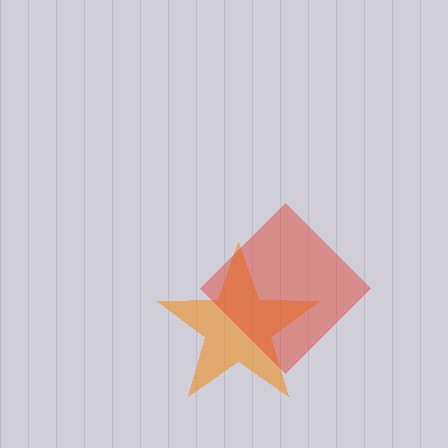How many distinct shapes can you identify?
There are 2 distinct shapes: an orange star, a red diamond.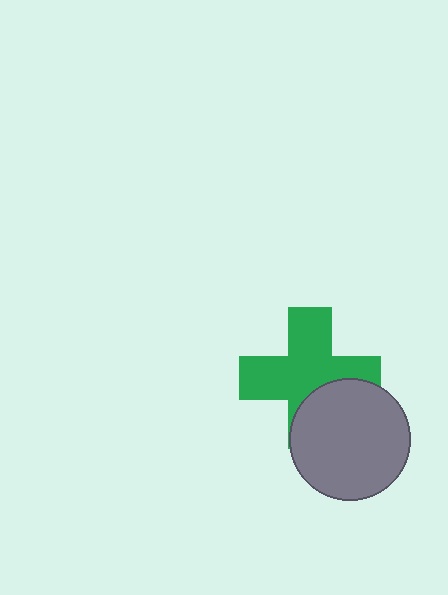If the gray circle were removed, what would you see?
You would see the complete green cross.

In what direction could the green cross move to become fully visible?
The green cross could move up. That would shift it out from behind the gray circle entirely.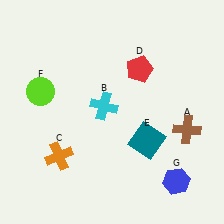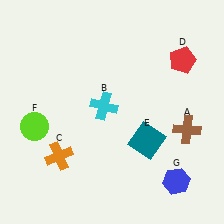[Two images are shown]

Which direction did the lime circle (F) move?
The lime circle (F) moved down.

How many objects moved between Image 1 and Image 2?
2 objects moved between the two images.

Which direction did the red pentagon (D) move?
The red pentagon (D) moved right.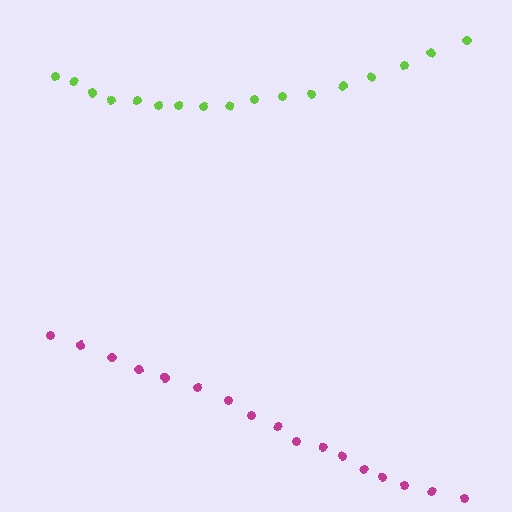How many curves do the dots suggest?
There are 2 distinct paths.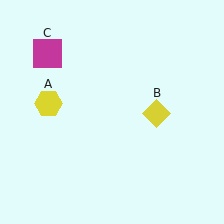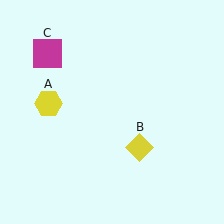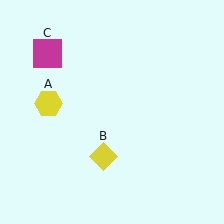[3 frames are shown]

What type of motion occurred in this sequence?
The yellow diamond (object B) rotated clockwise around the center of the scene.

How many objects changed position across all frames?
1 object changed position: yellow diamond (object B).